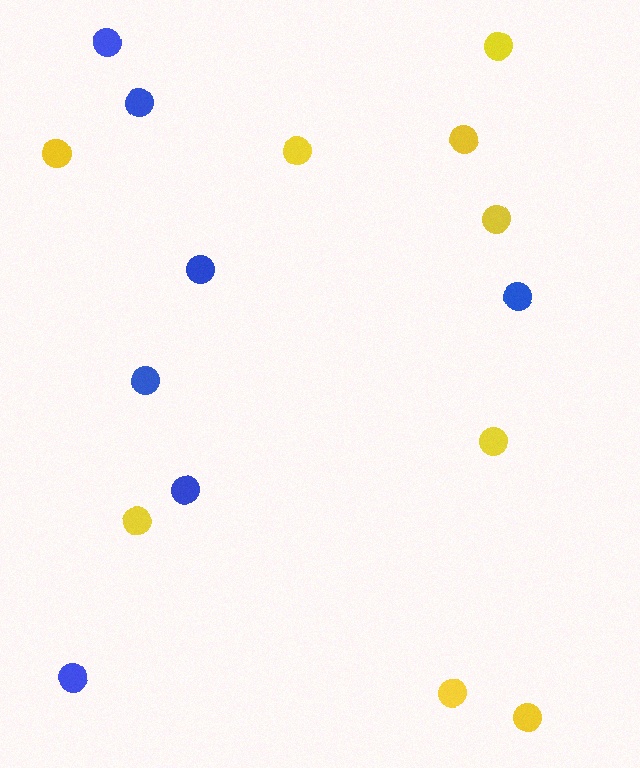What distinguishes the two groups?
There are 2 groups: one group of yellow circles (9) and one group of blue circles (7).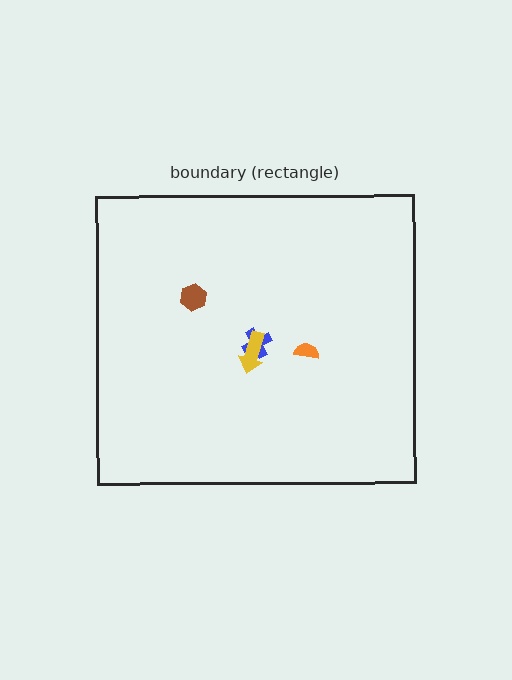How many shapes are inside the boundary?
4 inside, 0 outside.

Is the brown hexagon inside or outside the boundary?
Inside.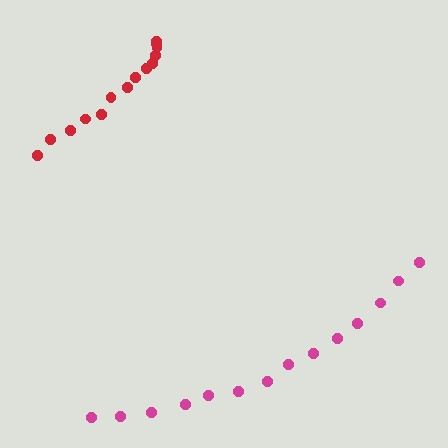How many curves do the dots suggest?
There are 2 distinct paths.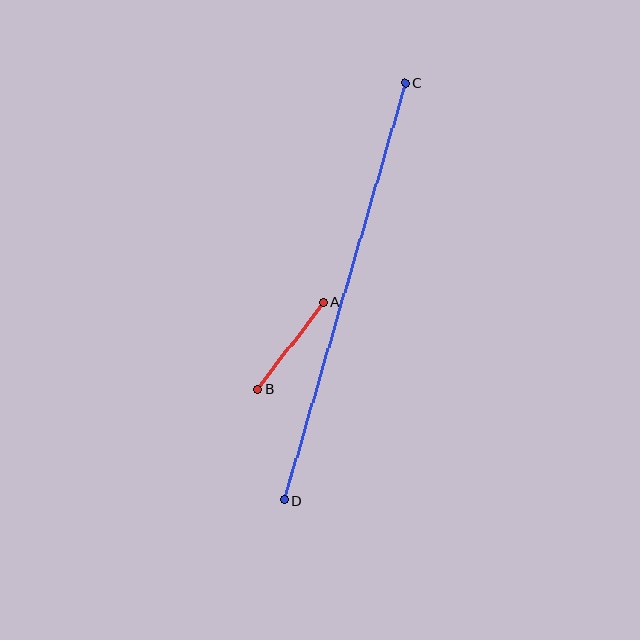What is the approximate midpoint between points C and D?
The midpoint is at approximately (345, 292) pixels.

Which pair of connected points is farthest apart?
Points C and D are farthest apart.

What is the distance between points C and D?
The distance is approximately 434 pixels.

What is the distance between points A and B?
The distance is approximately 109 pixels.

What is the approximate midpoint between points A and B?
The midpoint is at approximately (291, 346) pixels.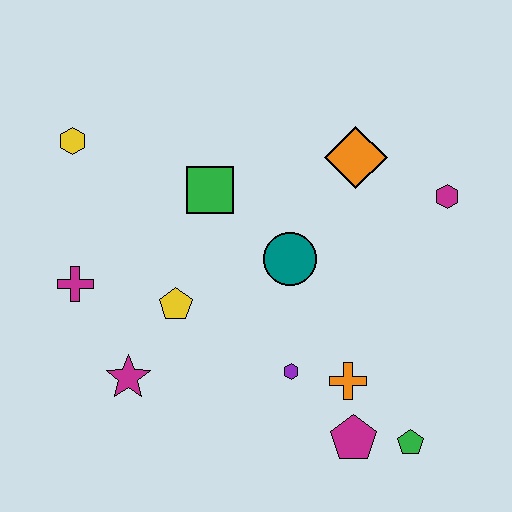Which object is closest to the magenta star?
The yellow pentagon is closest to the magenta star.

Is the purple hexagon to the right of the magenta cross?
Yes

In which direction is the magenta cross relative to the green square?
The magenta cross is to the left of the green square.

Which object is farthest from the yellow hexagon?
The green pentagon is farthest from the yellow hexagon.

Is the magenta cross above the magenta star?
Yes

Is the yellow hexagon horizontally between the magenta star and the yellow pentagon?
No